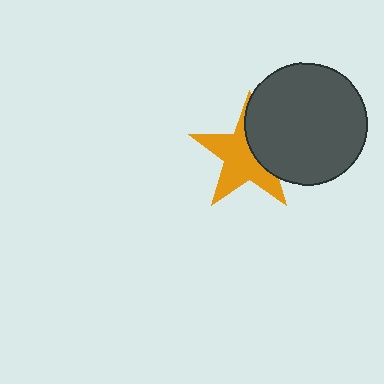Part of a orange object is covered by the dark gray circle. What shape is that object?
It is a star.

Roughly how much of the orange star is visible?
About half of it is visible (roughly 63%).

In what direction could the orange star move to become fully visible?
The orange star could move left. That would shift it out from behind the dark gray circle entirely.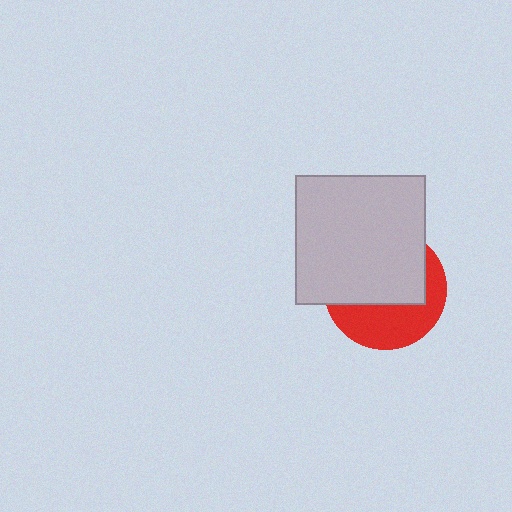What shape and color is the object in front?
The object in front is a light gray square.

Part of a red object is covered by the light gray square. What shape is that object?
It is a circle.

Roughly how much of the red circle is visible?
A small part of it is visible (roughly 42%).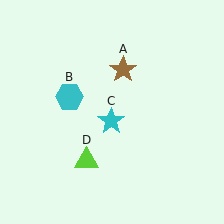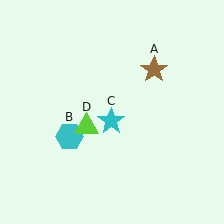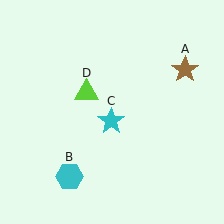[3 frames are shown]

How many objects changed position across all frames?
3 objects changed position: brown star (object A), cyan hexagon (object B), lime triangle (object D).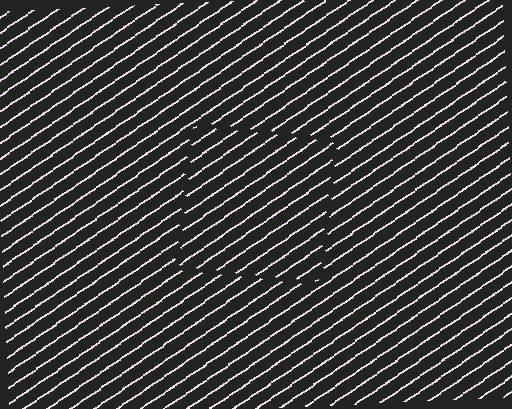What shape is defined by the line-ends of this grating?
An illusory square. The interior of the shape contains the same grating, shifted by half a period — the contour is defined by the phase discontinuity where line-ends from the inner and outer gratings abut.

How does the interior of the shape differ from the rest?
The interior of the shape contains the same grating, shifted by half a period — the contour is defined by the phase discontinuity where line-ends from the inner and outer gratings abut.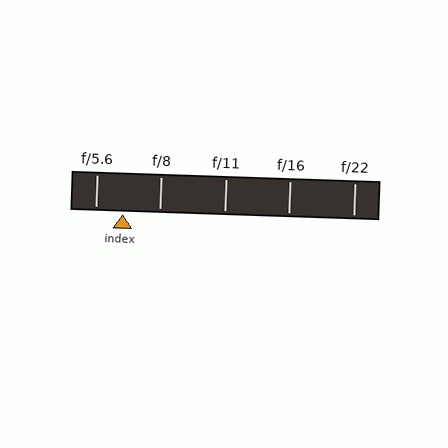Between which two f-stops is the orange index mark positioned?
The index mark is between f/5.6 and f/8.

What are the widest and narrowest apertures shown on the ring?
The widest aperture shown is f/5.6 and the narrowest is f/22.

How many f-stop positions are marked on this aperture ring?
There are 5 f-stop positions marked.